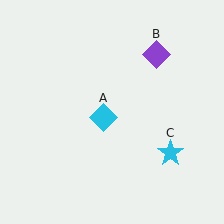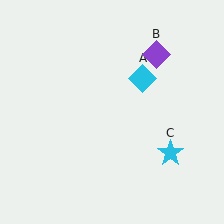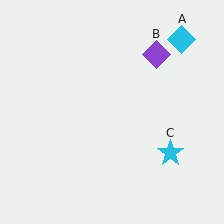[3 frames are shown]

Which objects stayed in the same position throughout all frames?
Purple diamond (object B) and cyan star (object C) remained stationary.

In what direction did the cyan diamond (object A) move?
The cyan diamond (object A) moved up and to the right.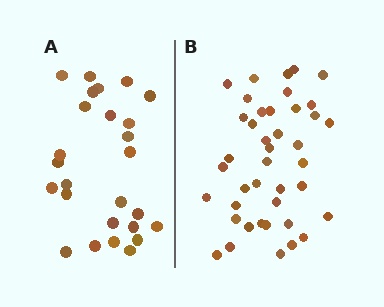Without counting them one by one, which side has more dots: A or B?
Region B (the right region) has more dots.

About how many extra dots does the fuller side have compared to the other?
Region B has approximately 15 more dots than region A.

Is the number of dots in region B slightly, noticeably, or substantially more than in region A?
Region B has substantially more. The ratio is roughly 1.6 to 1.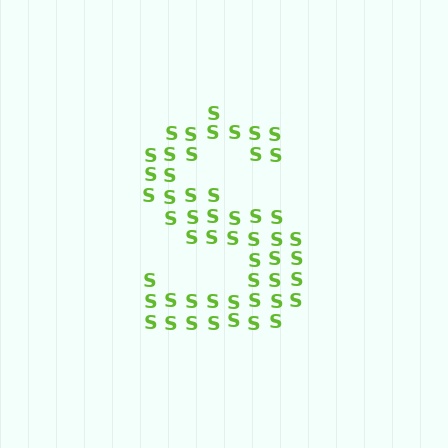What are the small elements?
The small elements are letter S's.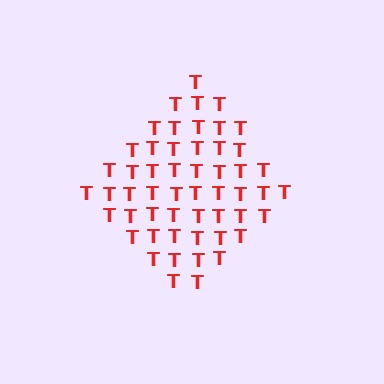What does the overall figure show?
The overall figure shows a diamond.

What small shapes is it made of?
It is made of small letter T's.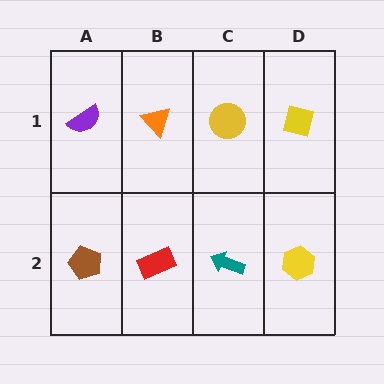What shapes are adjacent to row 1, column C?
A teal arrow (row 2, column C), an orange triangle (row 1, column B), a yellow square (row 1, column D).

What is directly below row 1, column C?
A teal arrow.